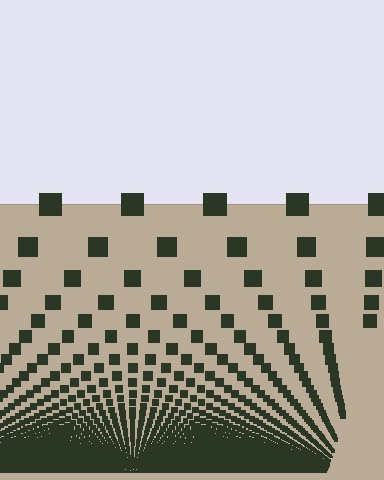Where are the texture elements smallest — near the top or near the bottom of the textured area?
Near the bottom.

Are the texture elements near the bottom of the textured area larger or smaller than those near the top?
Smaller. The gradient is inverted — elements near the bottom are smaller and denser.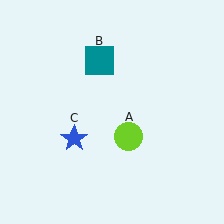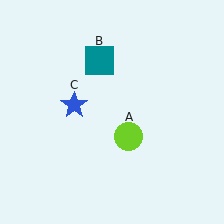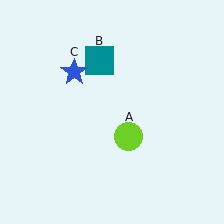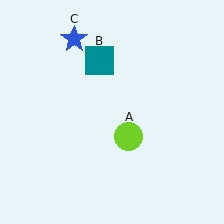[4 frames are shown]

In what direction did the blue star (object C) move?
The blue star (object C) moved up.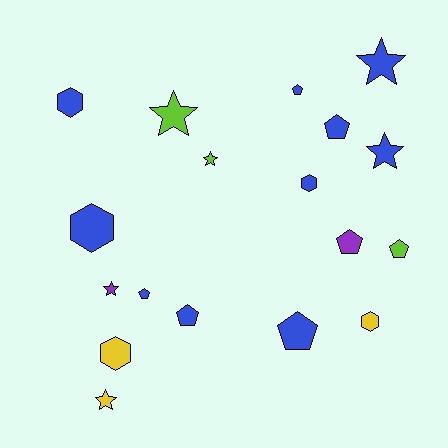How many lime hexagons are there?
There are no lime hexagons.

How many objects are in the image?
There are 18 objects.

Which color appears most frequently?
Blue, with 10 objects.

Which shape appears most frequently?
Pentagon, with 7 objects.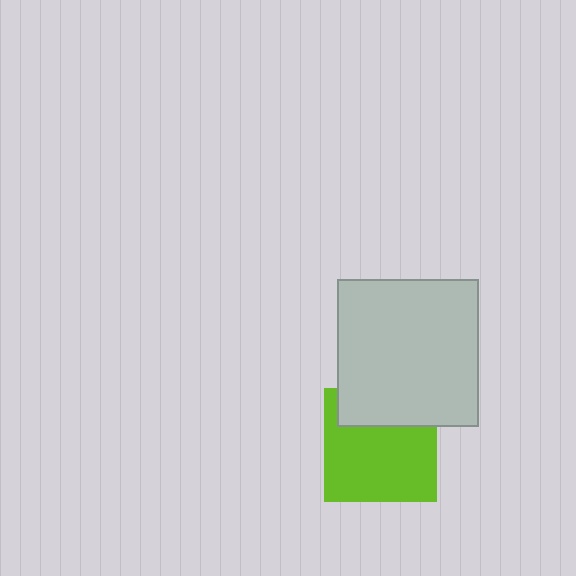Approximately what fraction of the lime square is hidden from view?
Roughly 31% of the lime square is hidden behind the light gray rectangle.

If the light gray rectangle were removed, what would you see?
You would see the complete lime square.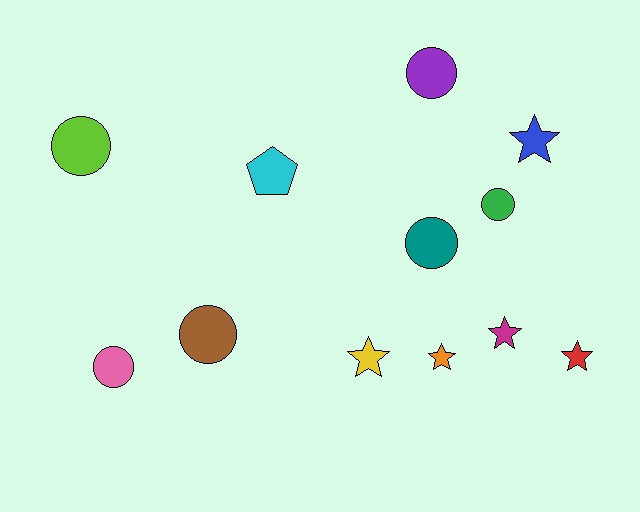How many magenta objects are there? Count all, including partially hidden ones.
There is 1 magenta object.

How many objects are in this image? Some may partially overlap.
There are 12 objects.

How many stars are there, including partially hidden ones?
There are 5 stars.